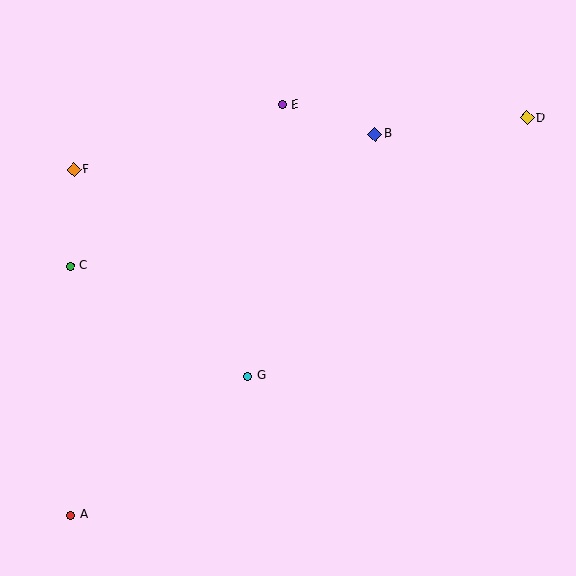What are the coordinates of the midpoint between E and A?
The midpoint between E and A is at (176, 310).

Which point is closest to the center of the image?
Point G at (247, 376) is closest to the center.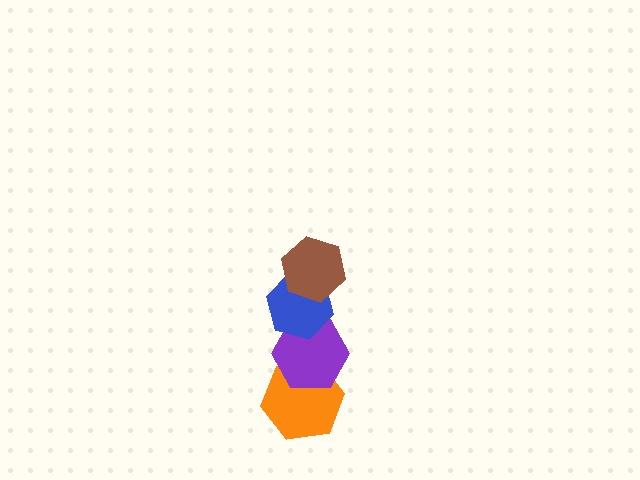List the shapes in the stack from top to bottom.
From top to bottom: the brown hexagon, the blue hexagon, the purple hexagon, the orange hexagon.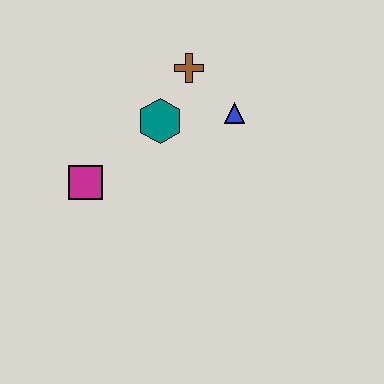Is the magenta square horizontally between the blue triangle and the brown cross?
No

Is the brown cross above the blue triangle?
Yes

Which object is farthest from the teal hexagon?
The magenta square is farthest from the teal hexagon.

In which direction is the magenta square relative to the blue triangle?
The magenta square is to the left of the blue triangle.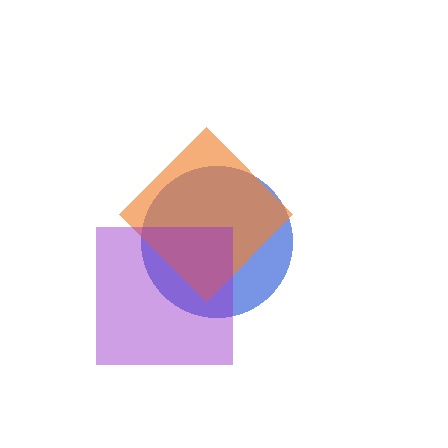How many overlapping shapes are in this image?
There are 3 overlapping shapes in the image.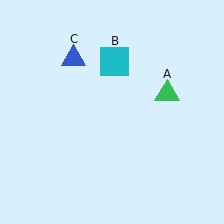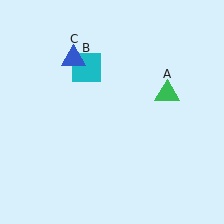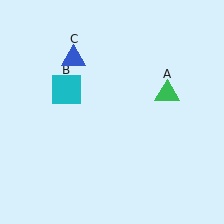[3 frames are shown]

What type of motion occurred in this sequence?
The cyan square (object B) rotated counterclockwise around the center of the scene.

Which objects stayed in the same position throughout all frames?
Green triangle (object A) and blue triangle (object C) remained stationary.